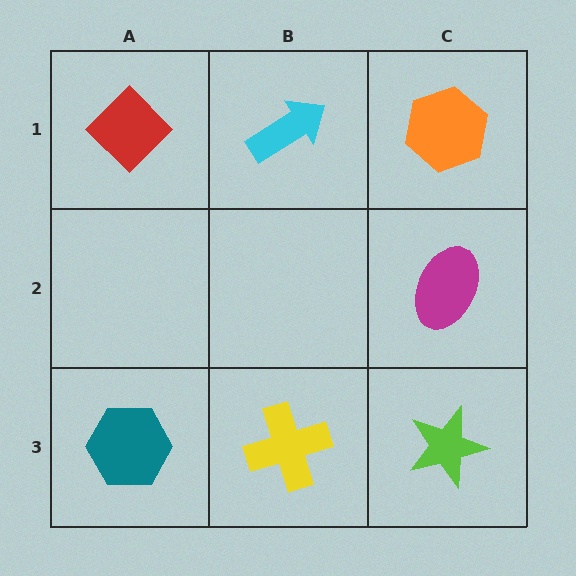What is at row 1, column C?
An orange hexagon.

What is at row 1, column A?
A red diamond.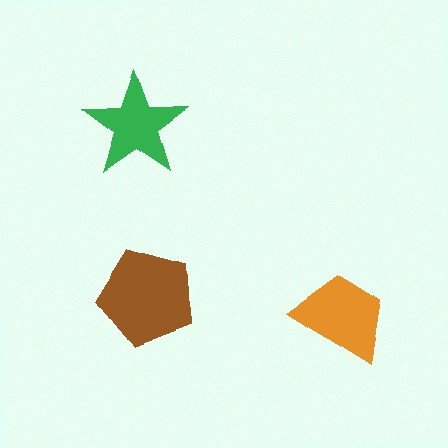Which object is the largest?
The brown pentagon.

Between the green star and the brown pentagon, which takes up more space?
The brown pentagon.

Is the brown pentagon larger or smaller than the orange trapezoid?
Larger.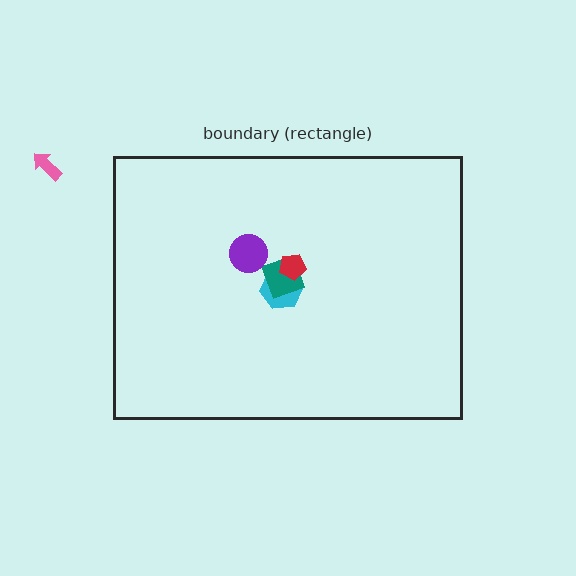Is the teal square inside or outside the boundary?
Inside.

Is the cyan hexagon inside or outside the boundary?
Inside.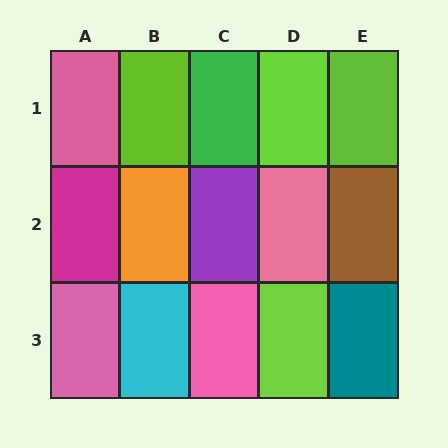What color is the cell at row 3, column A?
Pink.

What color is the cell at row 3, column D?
Lime.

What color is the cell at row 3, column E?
Teal.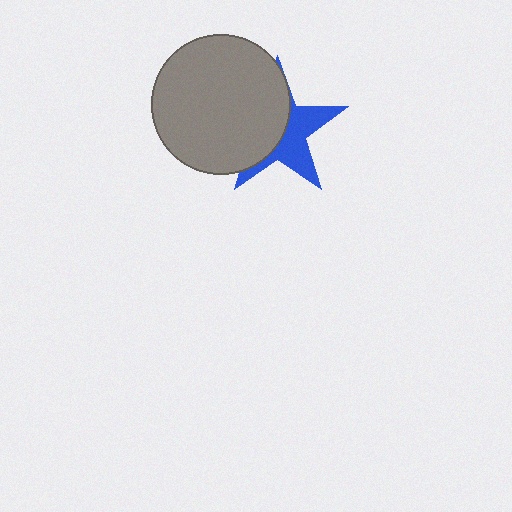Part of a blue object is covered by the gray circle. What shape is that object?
It is a star.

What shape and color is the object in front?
The object in front is a gray circle.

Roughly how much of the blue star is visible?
About half of it is visible (roughly 46%).